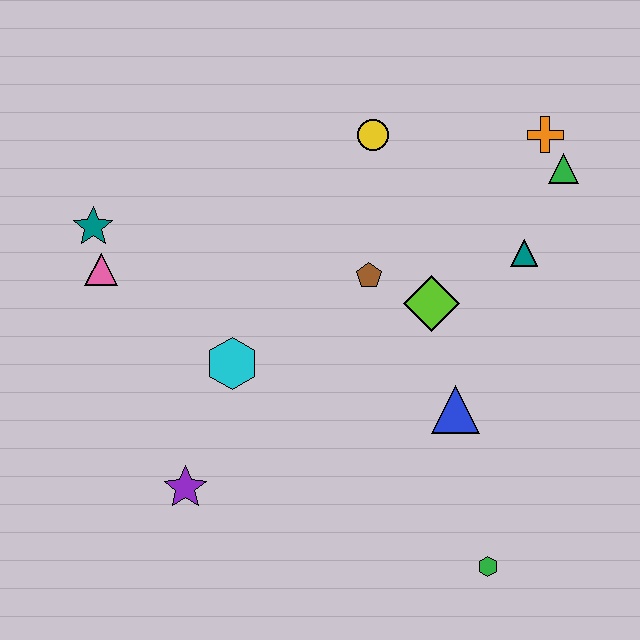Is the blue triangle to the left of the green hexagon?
Yes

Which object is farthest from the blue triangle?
The teal star is farthest from the blue triangle.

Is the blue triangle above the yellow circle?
No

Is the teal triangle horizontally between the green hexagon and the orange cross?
Yes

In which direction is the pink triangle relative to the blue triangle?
The pink triangle is to the left of the blue triangle.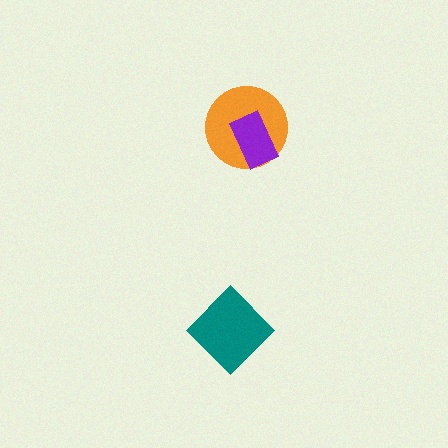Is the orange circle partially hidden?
Yes, it is partially covered by another shape.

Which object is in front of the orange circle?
The purple rectangle is in front of the orange circle.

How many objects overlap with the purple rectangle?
1 object overlaps with the purple rectangle.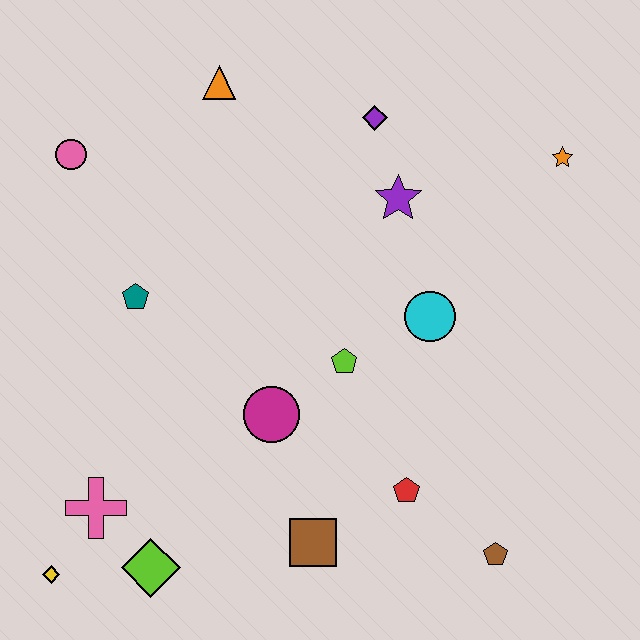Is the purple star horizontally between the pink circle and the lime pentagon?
No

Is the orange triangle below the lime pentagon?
No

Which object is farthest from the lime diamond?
The orange star is farthest from the lime diamond.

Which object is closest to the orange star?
The purple star is closest to the orange star.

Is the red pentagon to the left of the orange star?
Yes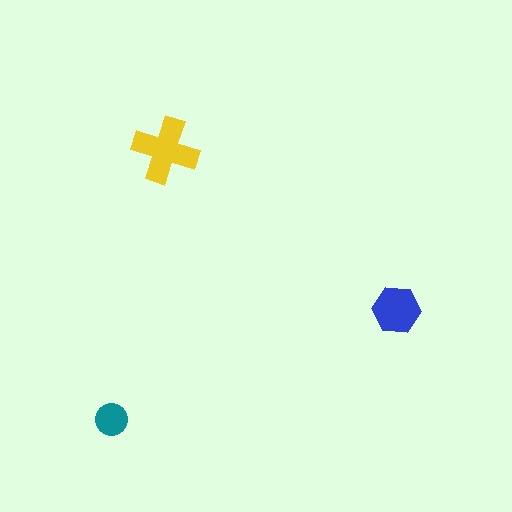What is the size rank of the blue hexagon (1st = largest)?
2nd.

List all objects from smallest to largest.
The teal circle, the blue hexagon, the yellow cross.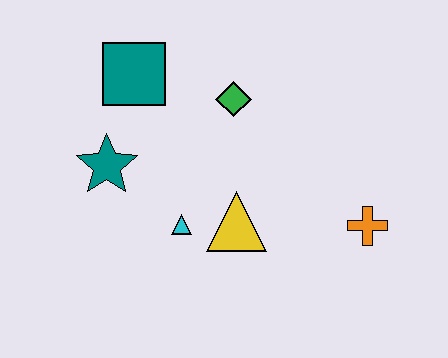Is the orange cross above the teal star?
No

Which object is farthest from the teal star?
The orange cross is farthest from the teal star.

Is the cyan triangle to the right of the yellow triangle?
No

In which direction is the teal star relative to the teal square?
The teal star is below the teal square.